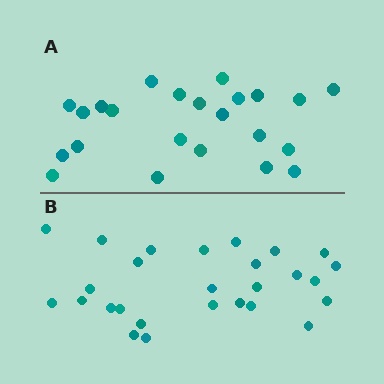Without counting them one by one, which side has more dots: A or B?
Region B (the bottom region) has more dots.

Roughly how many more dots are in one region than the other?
Region B has about 4 more dots than region A.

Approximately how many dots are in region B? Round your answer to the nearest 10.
About 30 dots. (The exact count is 27, which rounds to 30.)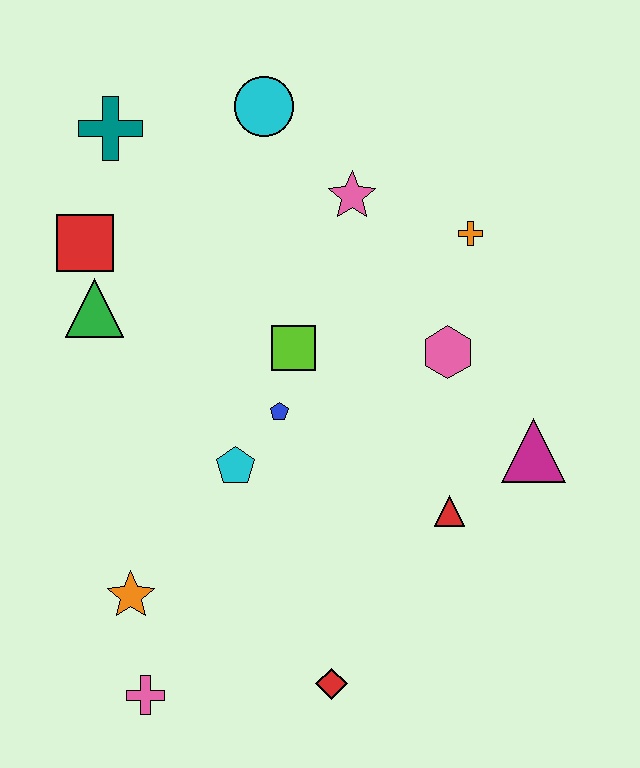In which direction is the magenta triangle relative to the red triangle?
The magenta triangle is to the right of the red triangle.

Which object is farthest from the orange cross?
The pink cross is farthest from the orange cross.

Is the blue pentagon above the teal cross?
No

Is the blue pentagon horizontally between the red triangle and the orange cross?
No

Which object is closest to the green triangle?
The red square is closest to the green triangle.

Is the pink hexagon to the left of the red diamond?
No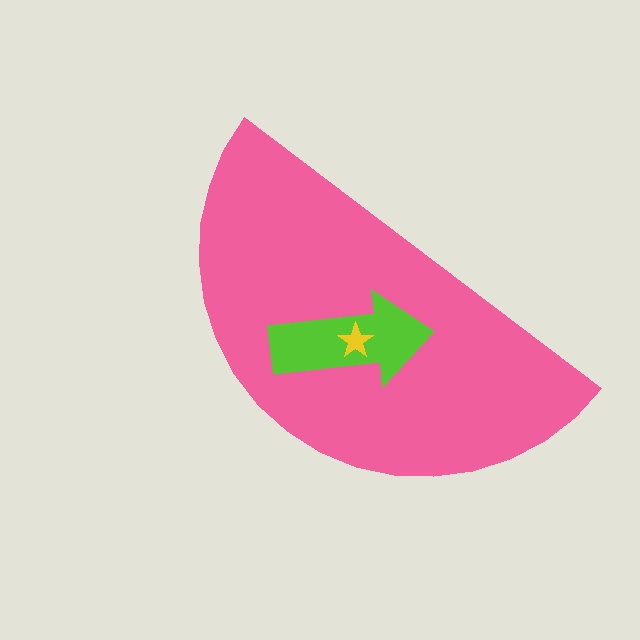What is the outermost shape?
The pink semicircle.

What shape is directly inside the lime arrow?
The yellow star.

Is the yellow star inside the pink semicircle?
Yes.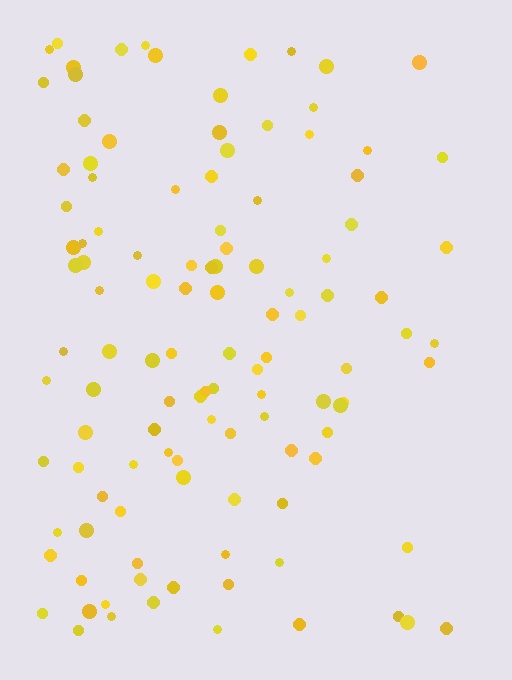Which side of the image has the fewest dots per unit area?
The right.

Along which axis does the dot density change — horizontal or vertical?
Horizontal.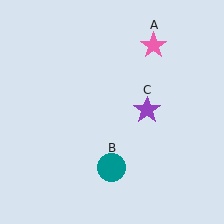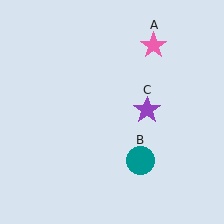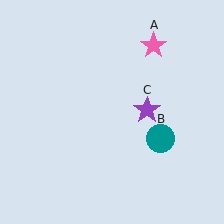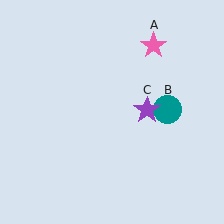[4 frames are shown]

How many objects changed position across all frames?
1 object changed position: teal circle (object B).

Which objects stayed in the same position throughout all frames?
Pink star (object A) and purple star (object C) remained stationary.